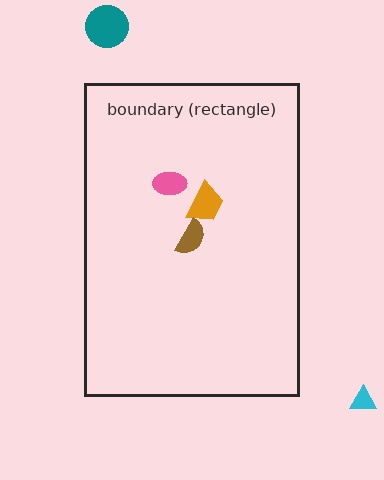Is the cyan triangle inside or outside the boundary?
Outside.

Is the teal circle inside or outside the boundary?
Outside.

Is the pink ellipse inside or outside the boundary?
Inside.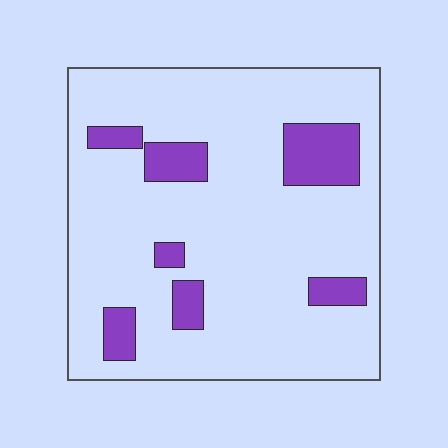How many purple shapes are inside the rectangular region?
7.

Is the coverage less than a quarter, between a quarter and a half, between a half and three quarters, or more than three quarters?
Less than a quarter.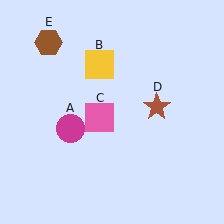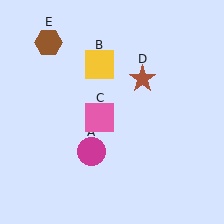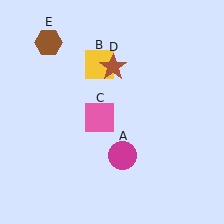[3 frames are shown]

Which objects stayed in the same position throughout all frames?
Yellow square (object B) and pink square (object C) and brown hexagon (object E) remained stationary.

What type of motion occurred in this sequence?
The magenta circle (object A), brown star (object D) rotated counterclockwise around the center of the scene.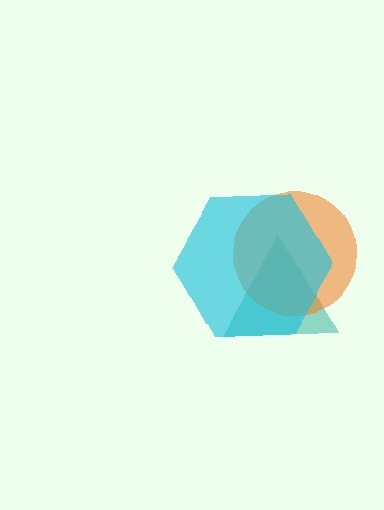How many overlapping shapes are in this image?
There are 3 overlapping shapes in the image.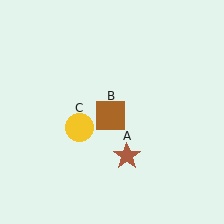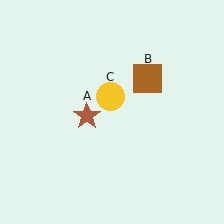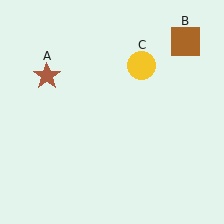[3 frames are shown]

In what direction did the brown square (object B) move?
The brown square (object B) moved up and to the right.